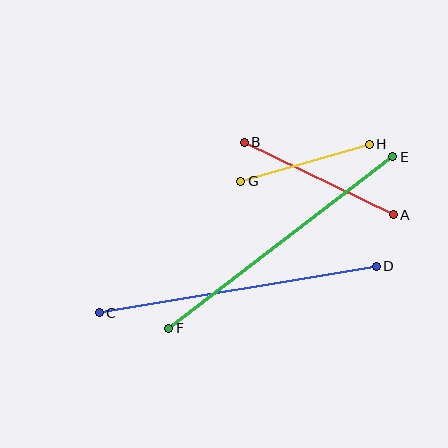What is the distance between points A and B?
The distance is approximately 166 pixels.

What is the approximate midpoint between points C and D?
The midpoint is at approximately (238, 290) pixels.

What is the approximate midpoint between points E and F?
The midpoint is at approximately (281, 242) pixels.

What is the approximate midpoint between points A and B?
The midpoint is at approximately (319, 179) pixels.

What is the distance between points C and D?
The distance is approximately 281 pixels.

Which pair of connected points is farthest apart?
Points E and F are farthest apart.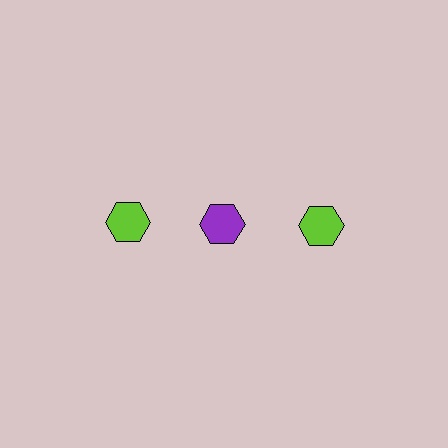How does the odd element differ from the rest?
It has a different color: purple instead of lime.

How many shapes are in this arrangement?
There are 3 shapes arranged in a grid pattern.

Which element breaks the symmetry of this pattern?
The purple hexagon in the top row, second from left column breaks the symmetry. All other shapes are lime hexagons.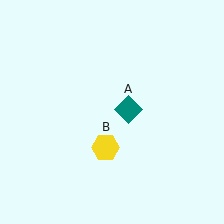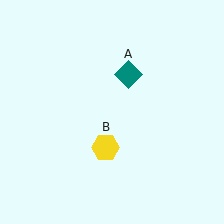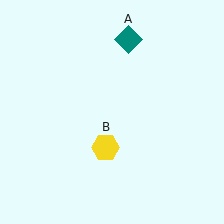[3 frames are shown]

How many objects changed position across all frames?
1 object changed position: teal diamond (object A).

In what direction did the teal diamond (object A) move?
The teal diamond (object A) moved up.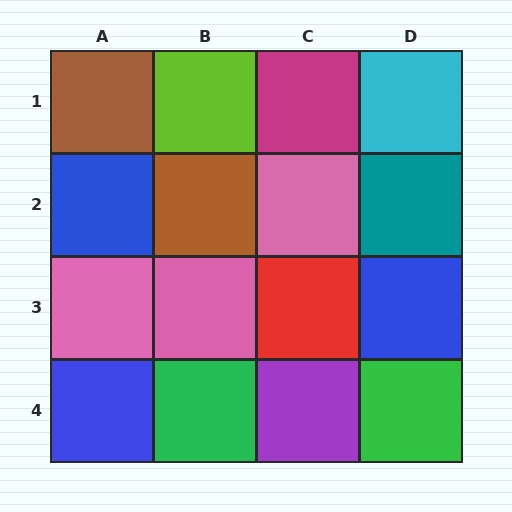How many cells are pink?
3 cells are pink.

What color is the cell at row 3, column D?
Blue.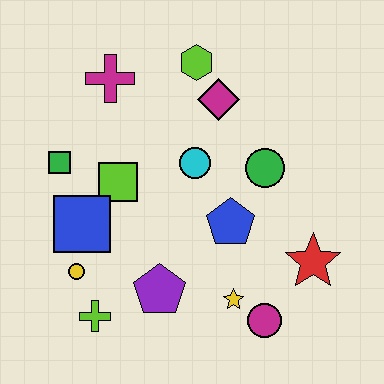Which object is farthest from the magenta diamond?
The lime cross is farthest from the magenta diamond.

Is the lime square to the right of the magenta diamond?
No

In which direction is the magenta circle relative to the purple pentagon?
The magenta circle is to the right of the purple pentagon.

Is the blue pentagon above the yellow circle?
Yes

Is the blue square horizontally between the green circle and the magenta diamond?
No